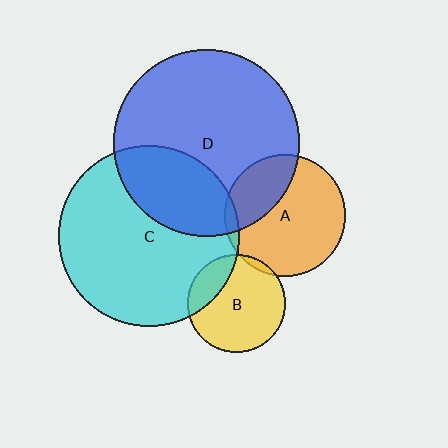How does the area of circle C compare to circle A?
Approximately 2.2 times.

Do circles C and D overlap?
Yes.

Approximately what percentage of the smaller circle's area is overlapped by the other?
Approximately 30%.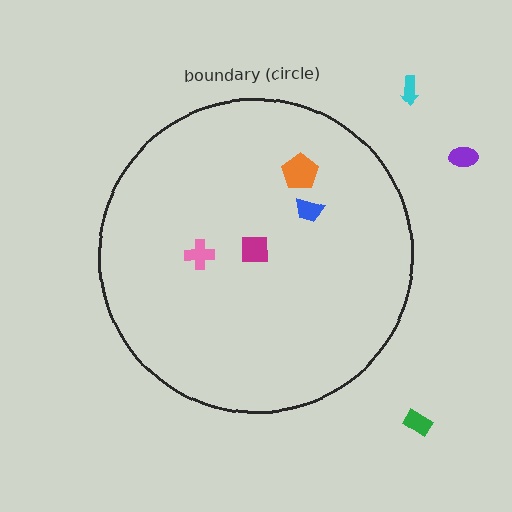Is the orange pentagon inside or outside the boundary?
Inside.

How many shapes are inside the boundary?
4 inside, 3 outside.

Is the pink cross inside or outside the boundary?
Inside.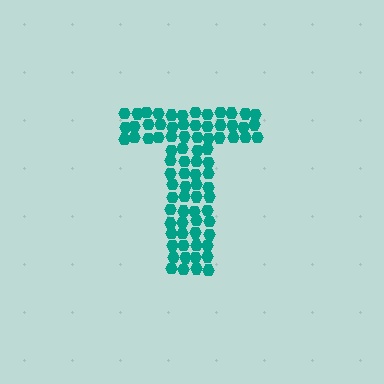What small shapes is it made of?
It is made of small hexagons.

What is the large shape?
The large shape is the letter T.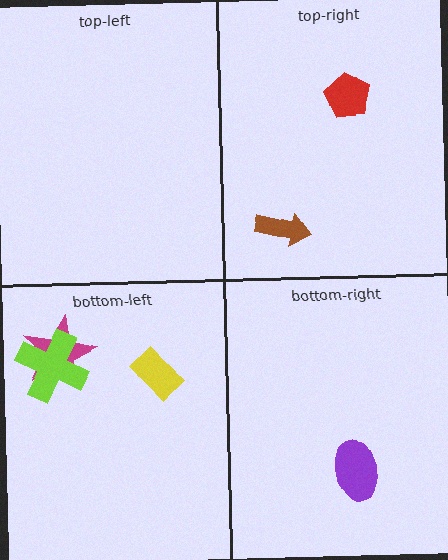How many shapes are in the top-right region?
2.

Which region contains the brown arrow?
The top-right region.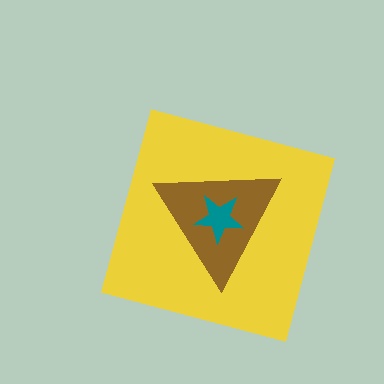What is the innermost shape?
The teal star.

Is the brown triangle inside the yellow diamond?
Yes.